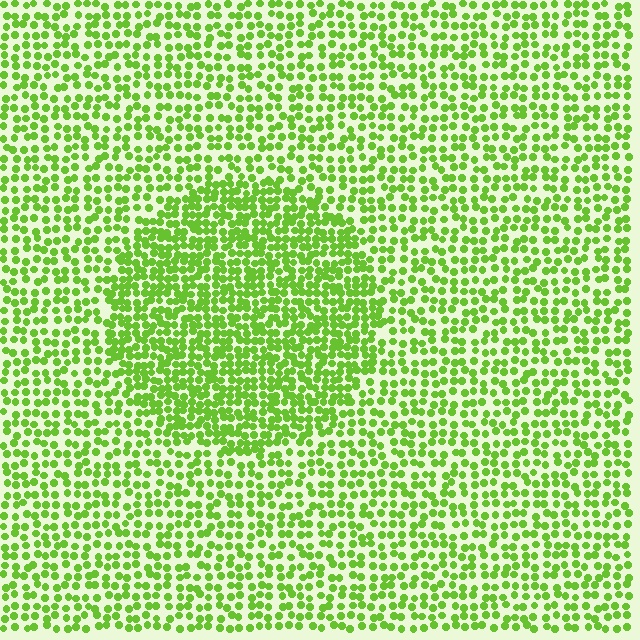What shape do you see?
I see a circle.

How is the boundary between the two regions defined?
The boundary is defined by a change in element density (approximately 1.7x ratio). All elements are the same color, size, and shape.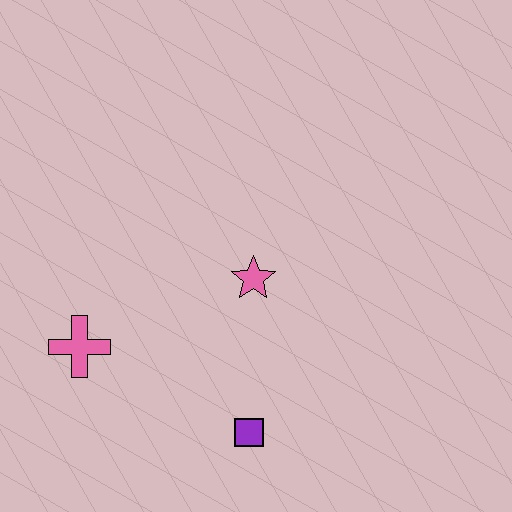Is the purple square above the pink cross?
No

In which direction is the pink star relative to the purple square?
The pink star is above the purple square.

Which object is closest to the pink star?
The purple square is closest to the pink star.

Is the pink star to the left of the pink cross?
No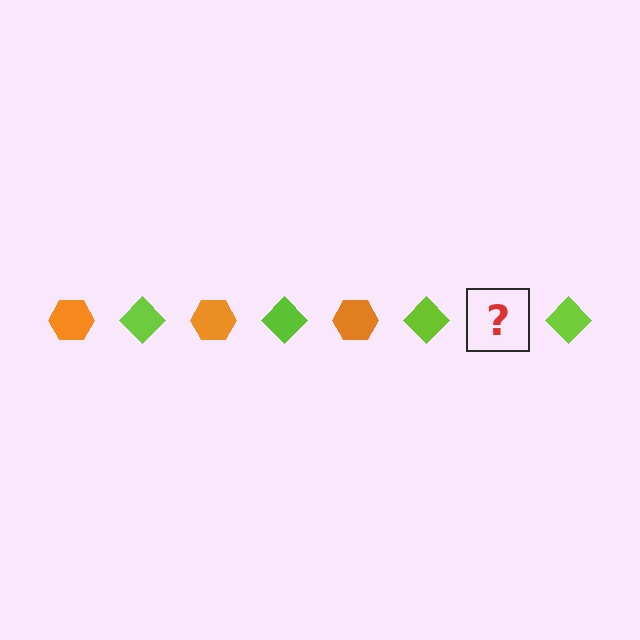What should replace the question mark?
The question mark should be replaced with an orange hexagon.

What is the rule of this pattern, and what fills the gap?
The rule is that the pattern alternates between orange hexagon and lime diamond. The gap should be filled with an orange hexagon.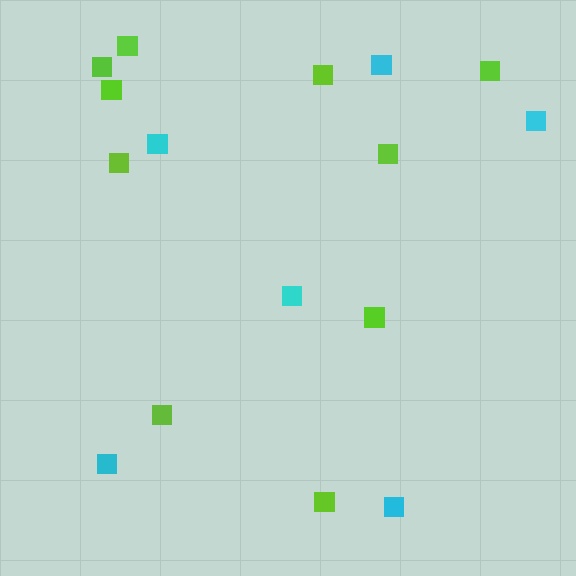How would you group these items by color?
There are 2 groups: one group of lime squares (10) and one group of cyan squares (6).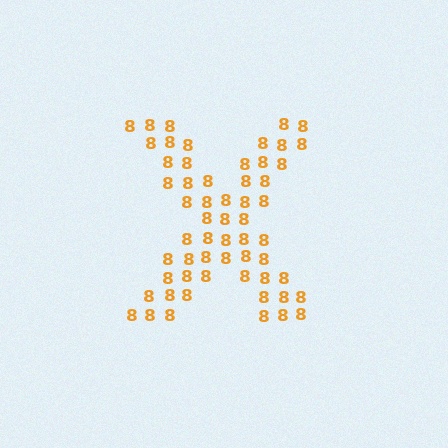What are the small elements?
The small elements are digit 8's.